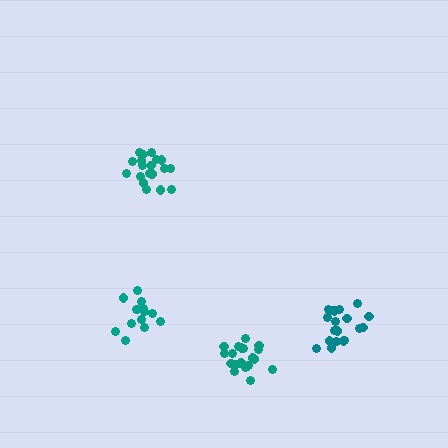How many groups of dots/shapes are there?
There are 4 groups.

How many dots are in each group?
Group 1: 19 dots, Group 2: 19 dots, Group 3: 14 dots, Group 4: 19 dots (71 total).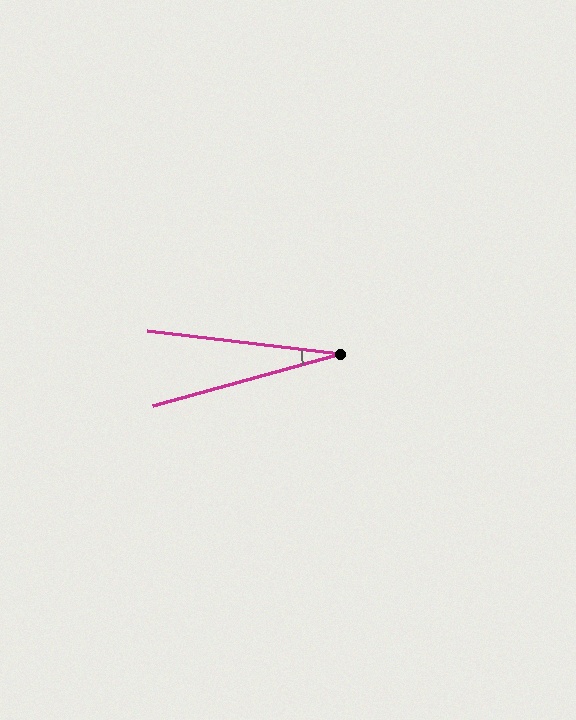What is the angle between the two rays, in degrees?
Approximately 22 degrees.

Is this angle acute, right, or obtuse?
It is acute.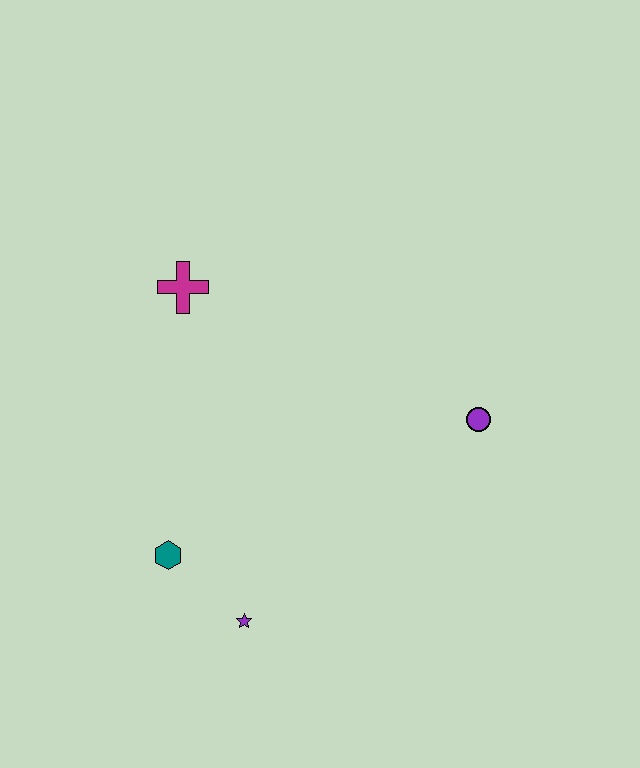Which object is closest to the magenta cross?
The teal hexagon is closest to the magenta cross.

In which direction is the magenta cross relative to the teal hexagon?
The magenta cross is above the teal hexagon.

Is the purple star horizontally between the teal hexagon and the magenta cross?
No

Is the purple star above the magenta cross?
No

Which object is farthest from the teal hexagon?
The purple circle is farthest from the teal hexagon.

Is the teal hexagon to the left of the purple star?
Yes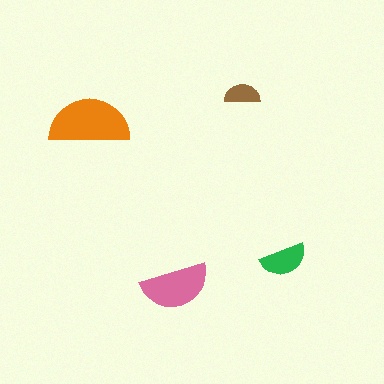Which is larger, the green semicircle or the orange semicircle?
The orange one.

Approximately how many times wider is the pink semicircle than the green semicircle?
About 1.5 times wider.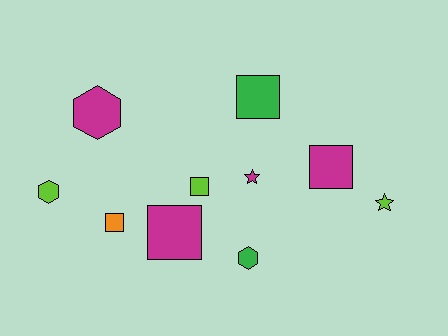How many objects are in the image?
There are 10 objects.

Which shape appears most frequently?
Square, with 5 objects.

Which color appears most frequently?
Magenta, with 4 objects.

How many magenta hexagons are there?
There is 1 magenta hexagon.